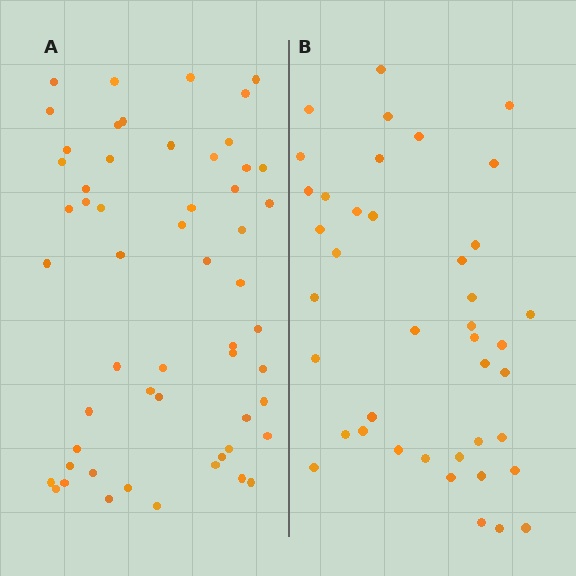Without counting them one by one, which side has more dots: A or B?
Region A (the left region) has more dots.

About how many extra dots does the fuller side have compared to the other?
Region A has approximately 15 more dots than region B.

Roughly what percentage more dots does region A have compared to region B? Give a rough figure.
About 35% more.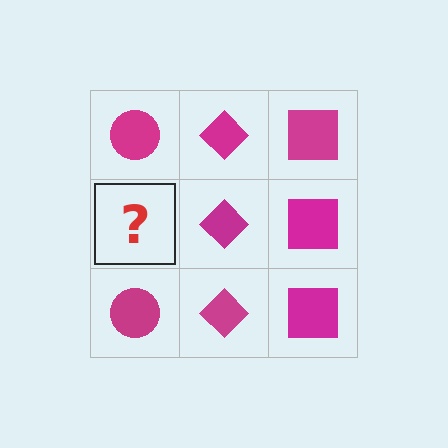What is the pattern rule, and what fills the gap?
The rule is that each column has a consistent shape. The gap should be filled with a magenta circle.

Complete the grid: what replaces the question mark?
The question mark should be replaced with a magenta circle.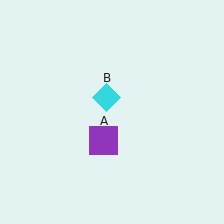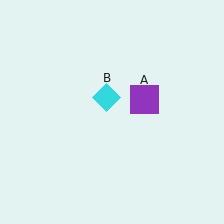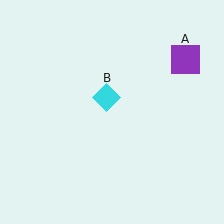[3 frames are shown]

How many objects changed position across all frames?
1 object changed position: purple square (object A).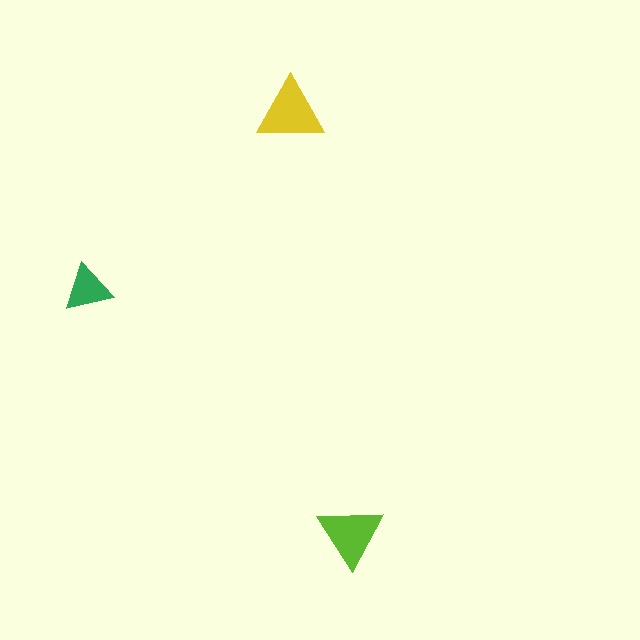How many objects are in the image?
There are 3 objects in the image.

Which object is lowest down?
The lime triangle is bottommost.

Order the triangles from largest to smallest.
the yellow one, the lime one, the green one.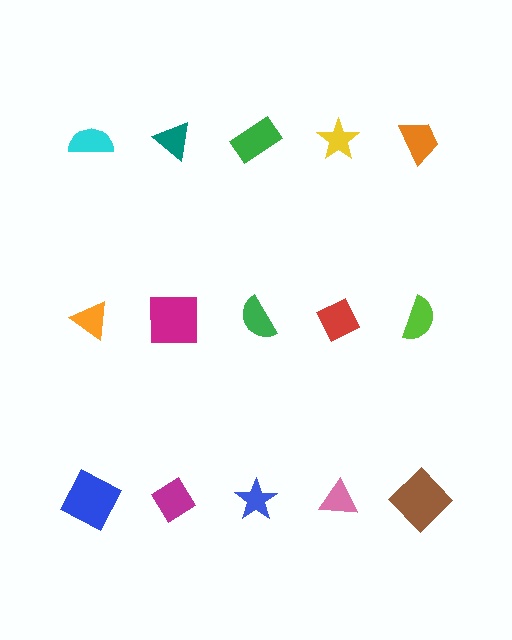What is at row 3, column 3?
A blue star.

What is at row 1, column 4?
A yellow star.